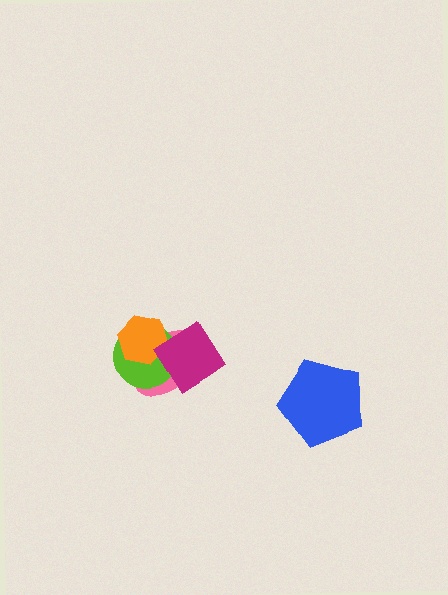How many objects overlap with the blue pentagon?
0 objects overlap with the blue pentagon.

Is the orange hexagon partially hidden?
No, no other shape covers it.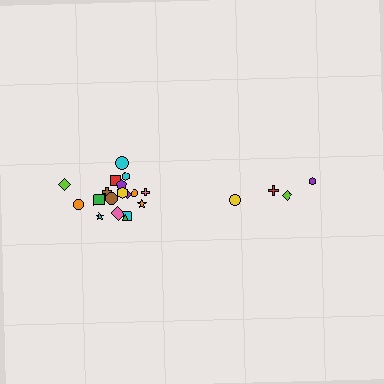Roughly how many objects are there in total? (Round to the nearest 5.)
Roughly 20 objects in total.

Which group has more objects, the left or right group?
The left group.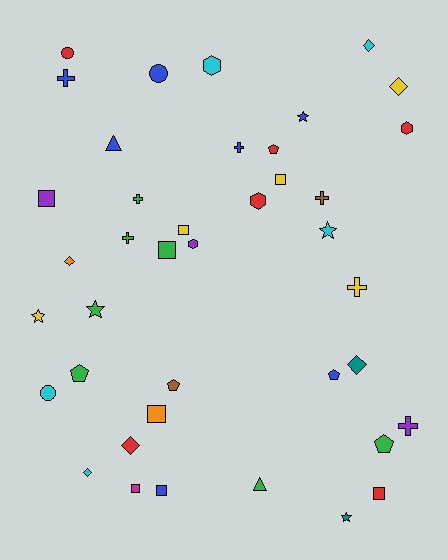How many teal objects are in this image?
There are 2 teal objects.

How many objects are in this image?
There are 40 objects.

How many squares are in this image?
There are 8 squares.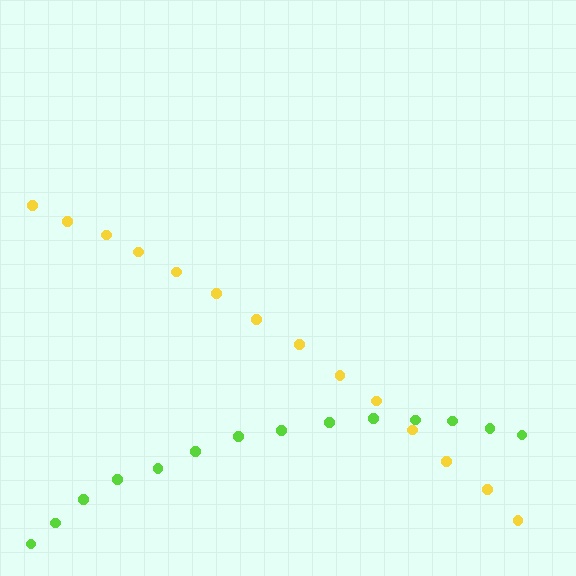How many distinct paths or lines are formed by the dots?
There are 2 distinct paths.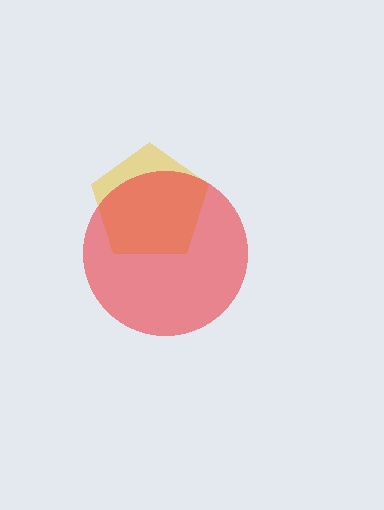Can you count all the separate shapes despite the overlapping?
Yes, there are 2 separate shapes.